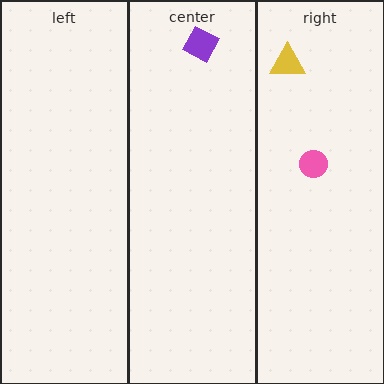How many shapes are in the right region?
2.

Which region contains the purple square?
The center region.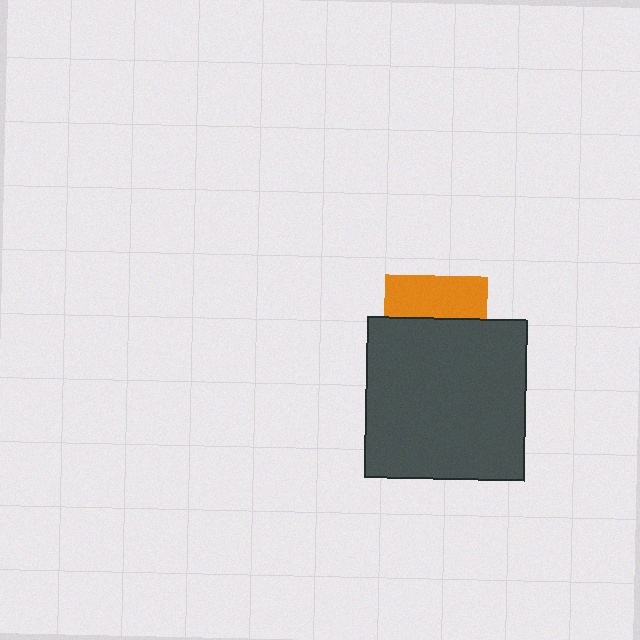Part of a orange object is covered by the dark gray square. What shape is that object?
It is a square.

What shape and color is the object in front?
The object in front is a dark gray square.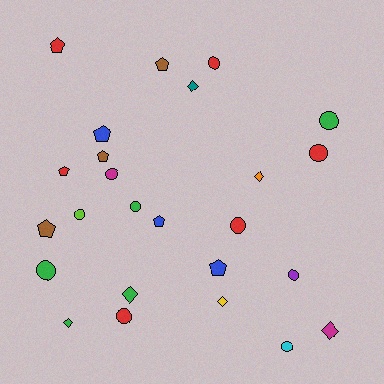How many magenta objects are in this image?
There are 2 magenta objects.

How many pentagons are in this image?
There are 8 pentagons.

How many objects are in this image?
There are 25 objects.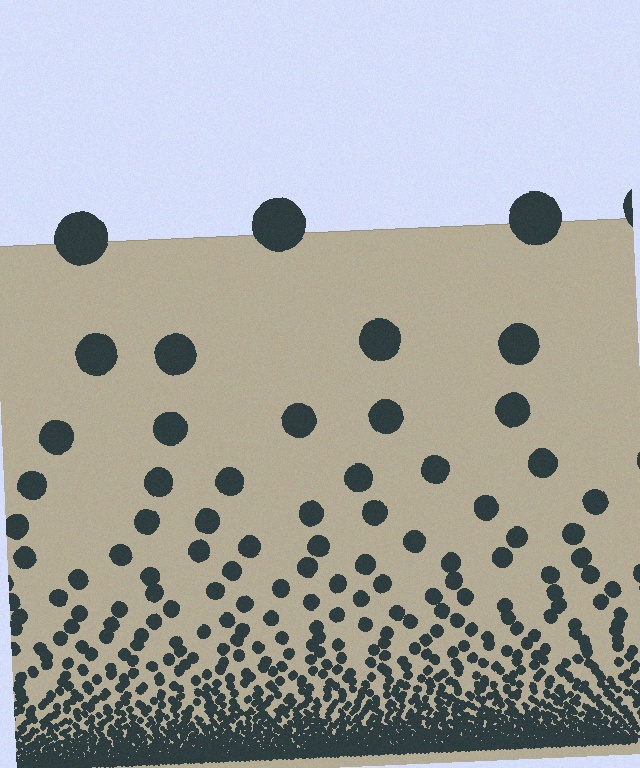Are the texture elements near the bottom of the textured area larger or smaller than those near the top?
Smaller. The gradient is inverted — elements near the bottom are smaller and denser.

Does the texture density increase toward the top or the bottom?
Density increases toward the bottom.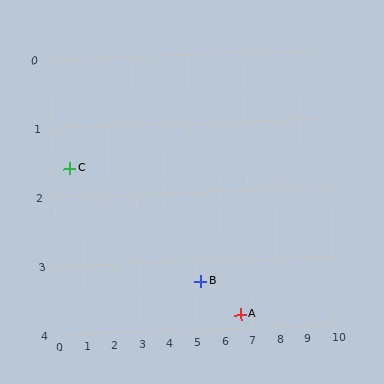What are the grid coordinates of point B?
Point B is at approximately (5.2, 3.3).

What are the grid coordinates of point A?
Point A is at approximately (6.6, 3.8).